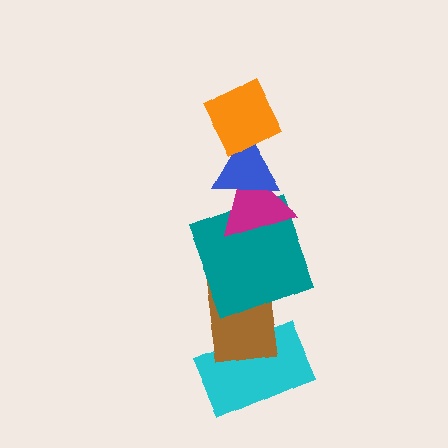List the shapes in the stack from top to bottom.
From top to bottom: the orange diamond, the blue triangle, the magenta triangle, the teal square, the brown rectangle, the cyan rectangle.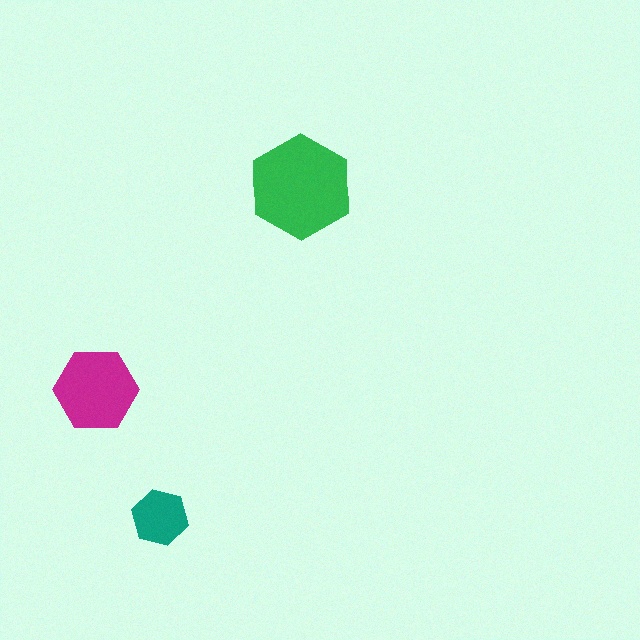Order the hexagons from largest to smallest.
the green one, the magenta one, the teal one.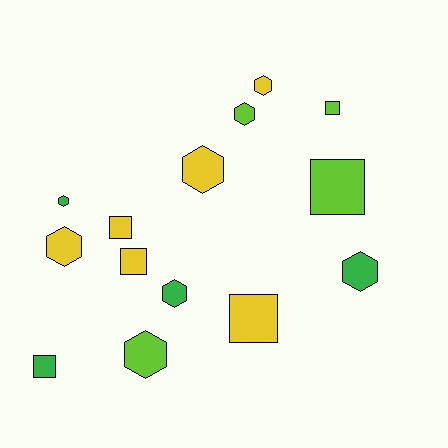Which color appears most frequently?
Yellow, with 6 objects.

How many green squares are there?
There is 1 green square.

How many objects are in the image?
There are 14 objects.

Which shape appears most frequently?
Hexagon, with 8 objects.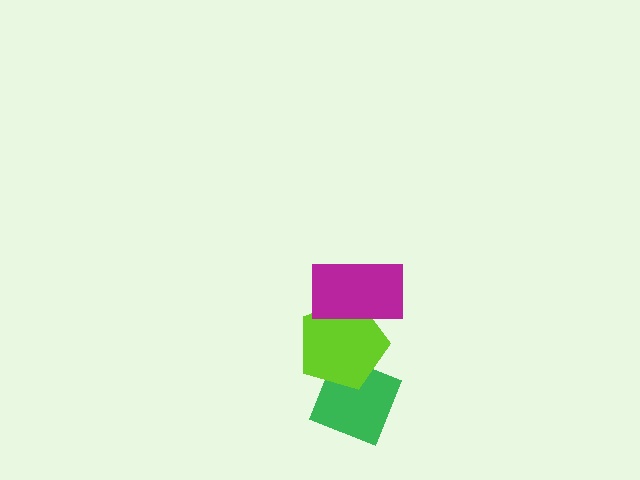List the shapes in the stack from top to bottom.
From top to bottom: the magenta rectangle, the lime pentagon, the green diamond.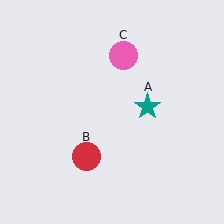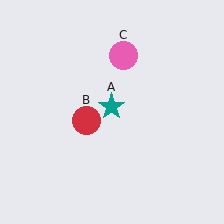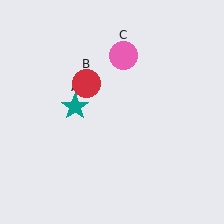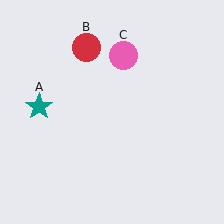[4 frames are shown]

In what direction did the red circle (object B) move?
The red circle (object B) moved up.